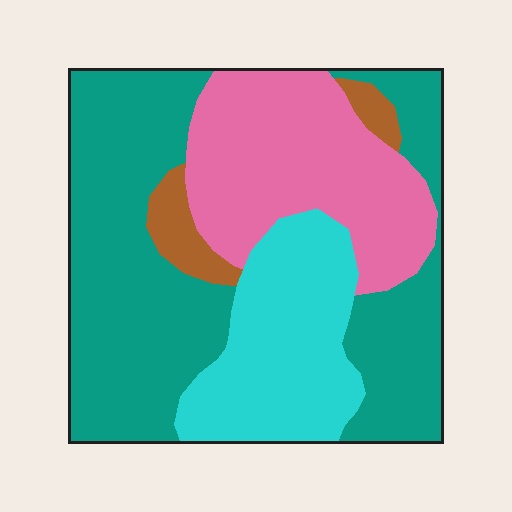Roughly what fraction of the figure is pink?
Pink covers about 25% of the figure.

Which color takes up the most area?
Teal, at roughly 50%.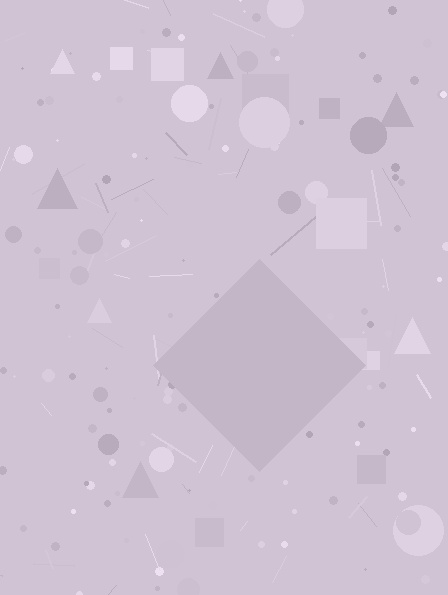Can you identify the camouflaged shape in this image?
The camouflaged shape is a diamond.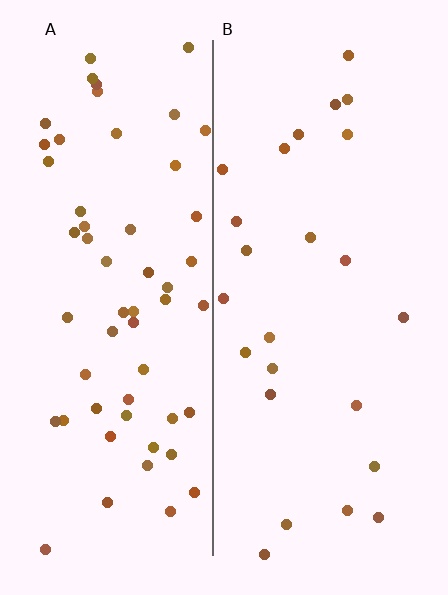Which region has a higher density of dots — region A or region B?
A (the left).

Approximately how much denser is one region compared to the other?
Approximately 2.3× — region A over region B.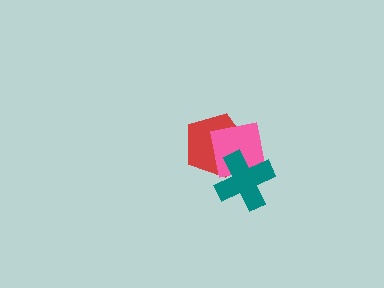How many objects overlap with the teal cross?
2 objects overlap with the teal cross.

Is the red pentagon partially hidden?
Yes, it is partially covered by another shape.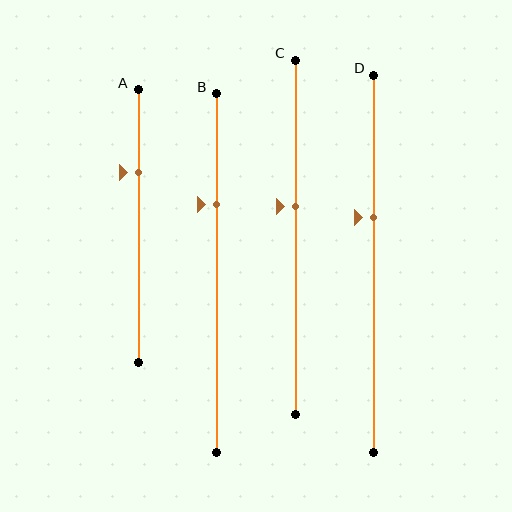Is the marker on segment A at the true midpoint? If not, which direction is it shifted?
No, the marker on segment A is shifted upward by about 20% of the segment length.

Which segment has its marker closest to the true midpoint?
Segment C has its marker closest to the true midpoint.